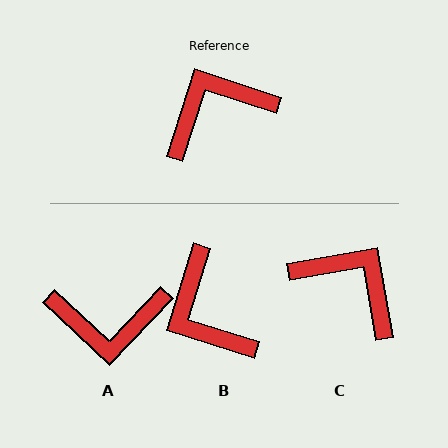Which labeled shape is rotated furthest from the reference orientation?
A, about 155 degrees away.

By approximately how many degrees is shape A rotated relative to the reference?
Approximately 155 degrees counter-clockwise.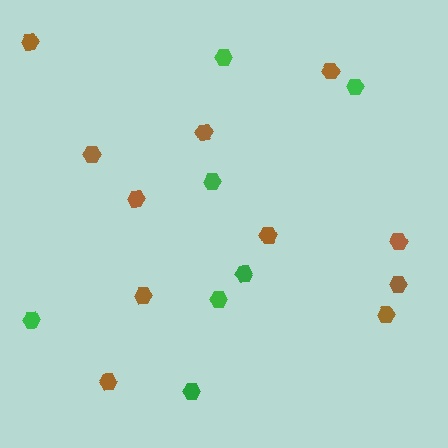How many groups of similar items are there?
There are 2 groups: one group of green hexagons (7) and one group of brown hexagons (11).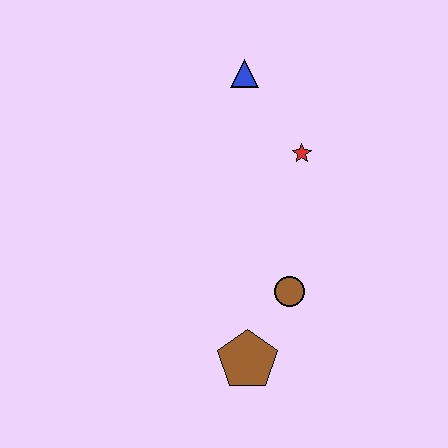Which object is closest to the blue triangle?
The red star is closest to the blue triangle.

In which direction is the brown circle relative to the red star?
The brown circle is below the red star.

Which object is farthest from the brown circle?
The blue triangle is farthest from the brown circle.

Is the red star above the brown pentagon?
Yes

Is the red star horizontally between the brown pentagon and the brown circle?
No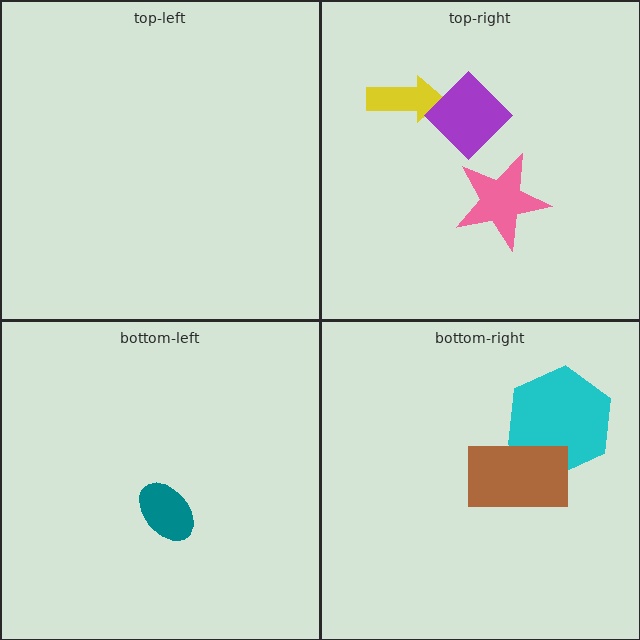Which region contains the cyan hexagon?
The bottom-right region.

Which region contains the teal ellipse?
The bottom-left region.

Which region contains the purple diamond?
The top-right region.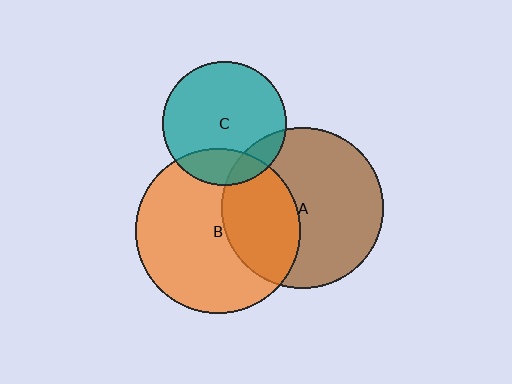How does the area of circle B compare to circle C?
Approximately 1.8 times.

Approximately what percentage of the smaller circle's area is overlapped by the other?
Approximately 35%.